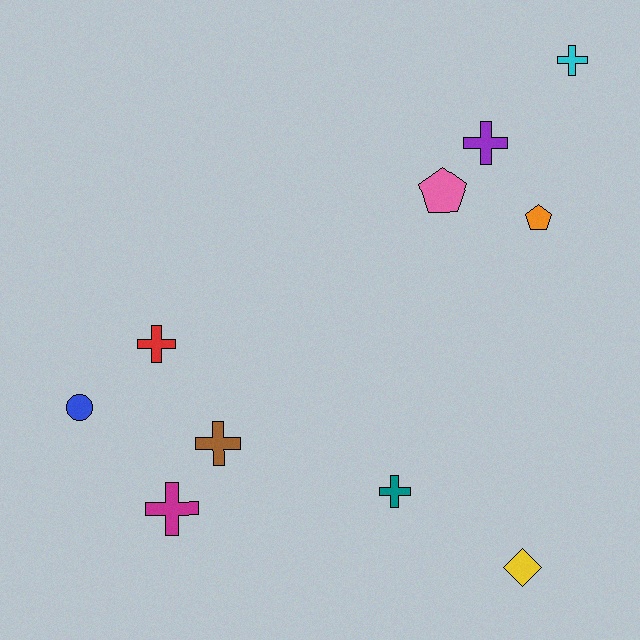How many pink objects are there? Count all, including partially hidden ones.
There is 1 pink object.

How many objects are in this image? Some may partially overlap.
There are 10 objects.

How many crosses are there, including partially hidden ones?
There are 6 crosses.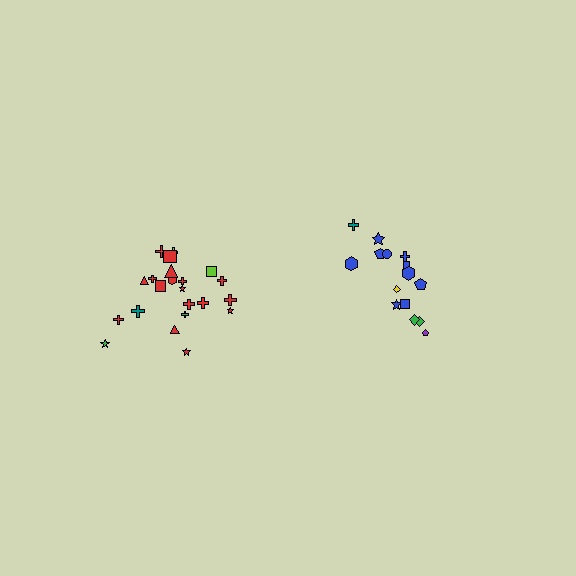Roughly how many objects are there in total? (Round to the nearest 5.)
Roughly 35 objects in total.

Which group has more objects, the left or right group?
The left group.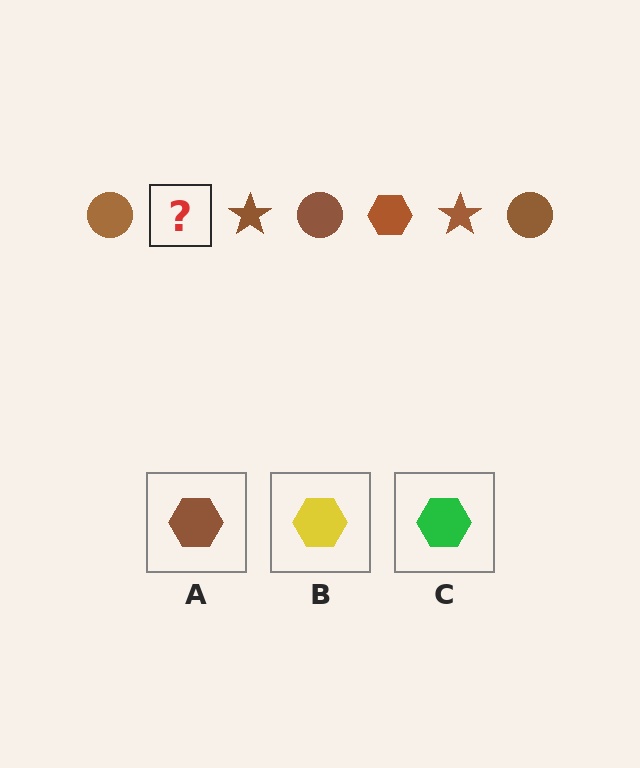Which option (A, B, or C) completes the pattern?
A.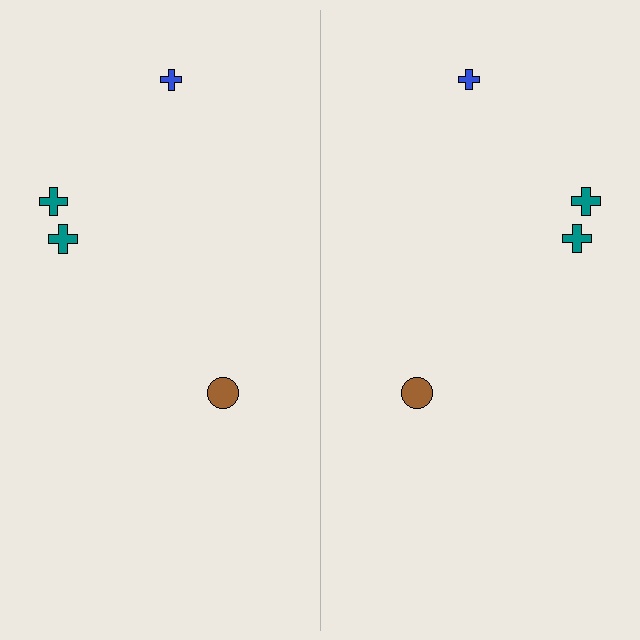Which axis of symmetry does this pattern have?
The pattern has a vertical axis of symmetry running through the center of the image.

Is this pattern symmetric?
Yes, this pattern has bilateral (reflection) symmetry.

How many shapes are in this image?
There are 8 shapes in this image.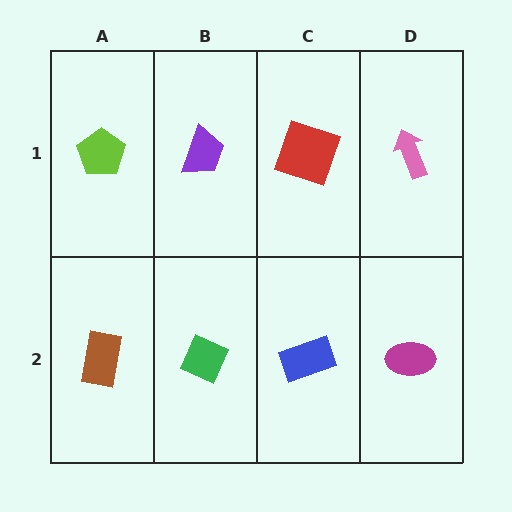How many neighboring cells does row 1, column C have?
3.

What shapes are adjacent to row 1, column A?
A brown rectangle (row 2, column A), a purple trapezoid (row 1, column B).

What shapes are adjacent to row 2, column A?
A lime pentagon (row 1, column A), a green diamond (row 2, column B).